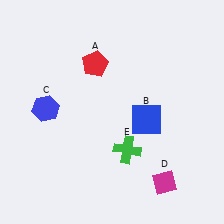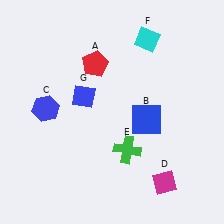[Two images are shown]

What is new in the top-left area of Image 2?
A blue diamond (G) was added in the top-left area of Image 2.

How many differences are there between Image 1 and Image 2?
There are 2 differences between the two images.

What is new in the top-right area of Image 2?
A cyan diamond (F) was added in the top-right area of Image 2.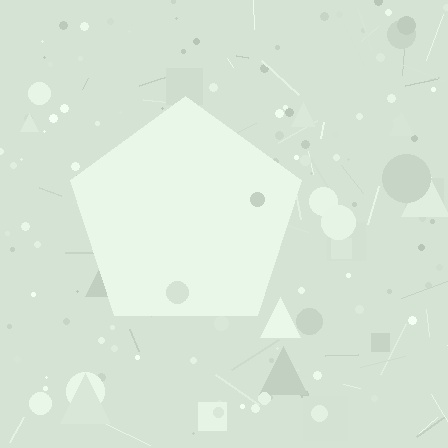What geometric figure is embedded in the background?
A pentagon is embedded in the background.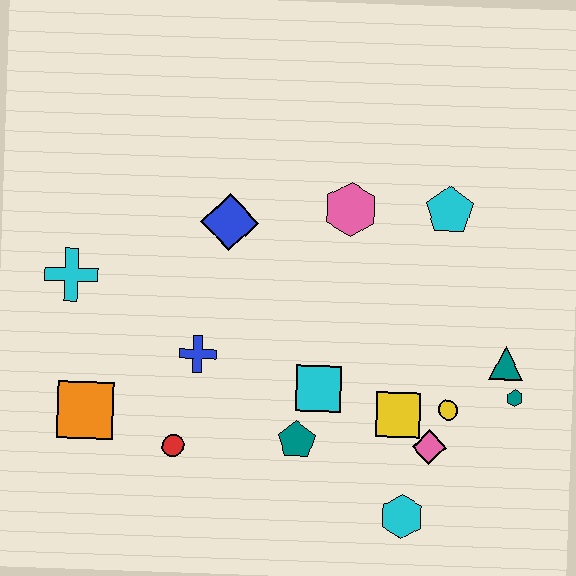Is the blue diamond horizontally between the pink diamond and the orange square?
Yes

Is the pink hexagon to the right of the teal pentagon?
Yes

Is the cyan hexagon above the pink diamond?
No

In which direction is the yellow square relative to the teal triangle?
The yellow square is to the left of the teal triangle.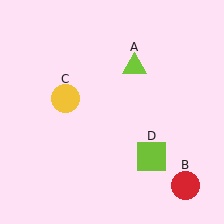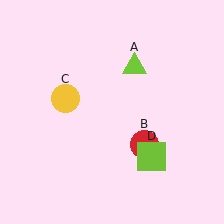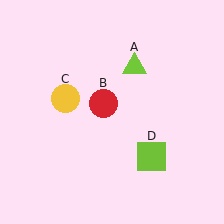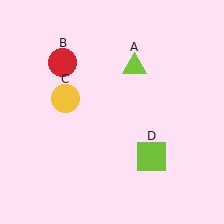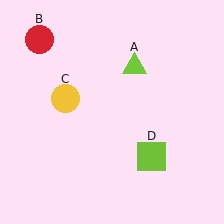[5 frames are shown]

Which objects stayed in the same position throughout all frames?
Lime triangle (object A) and yellow circle (object C) and lime square (object D) remained stationary.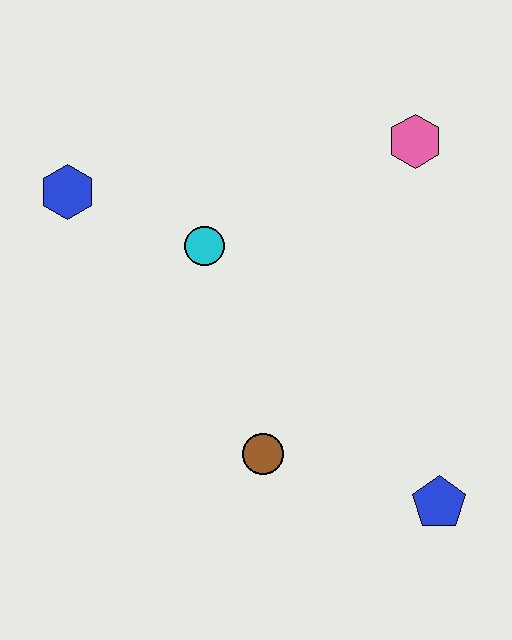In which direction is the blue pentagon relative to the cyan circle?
The blue pentagon is below the cyan circle.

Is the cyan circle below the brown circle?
No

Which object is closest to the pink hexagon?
The cyan circle is closest to the pink hexagon.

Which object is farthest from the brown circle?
The pink hexagon is farthest from the brown circle.